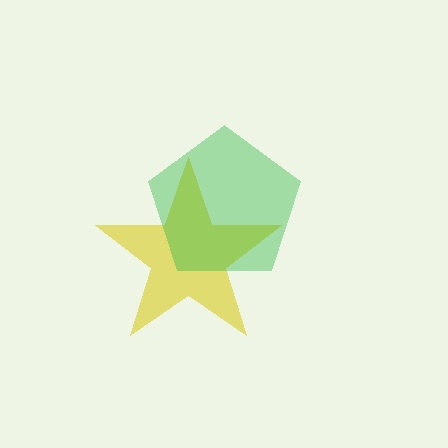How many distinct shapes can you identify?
There are 2 distinct shapes: a yellow star, a green pentagon.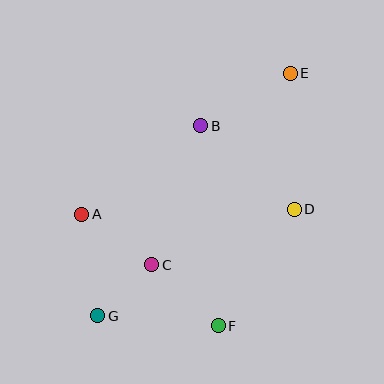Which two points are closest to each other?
Points C and G are closest to each other.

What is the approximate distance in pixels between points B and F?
The distance between B and F is approximately 201 pixels.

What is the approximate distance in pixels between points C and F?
The distance between C and F is approximately 90 pixels.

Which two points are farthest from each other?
Points E and G are farthest from each other.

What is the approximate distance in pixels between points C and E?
The distance between C and E is approximately 236 pixels.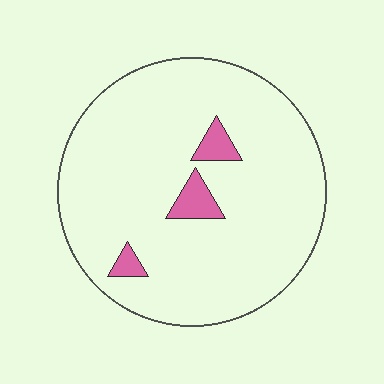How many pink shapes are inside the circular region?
3.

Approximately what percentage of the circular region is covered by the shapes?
Approximately 5%.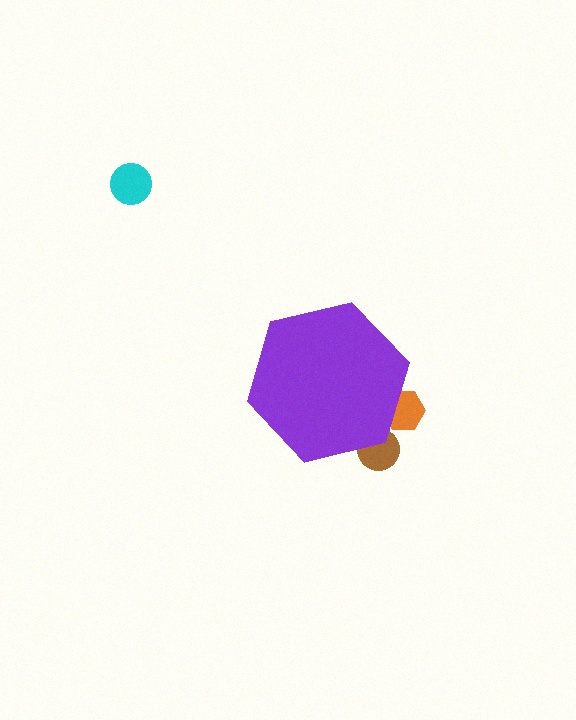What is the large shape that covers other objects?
A purple hexagon.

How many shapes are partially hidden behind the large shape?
2 shapes are partially hidden.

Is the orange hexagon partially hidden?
Yes, the orange hexagon is partially hidden behind the purple hexagon.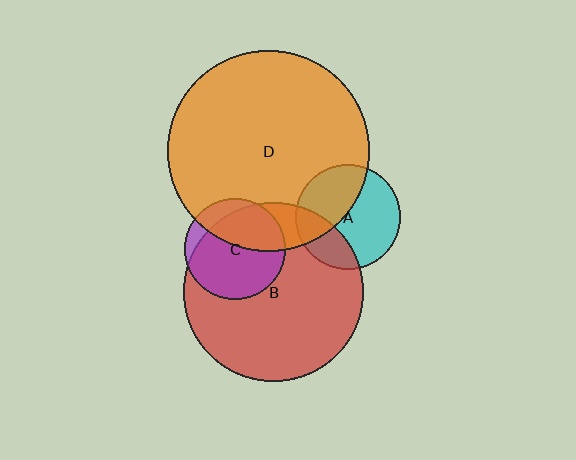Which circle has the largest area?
Circle D (orange).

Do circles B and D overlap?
Yes.